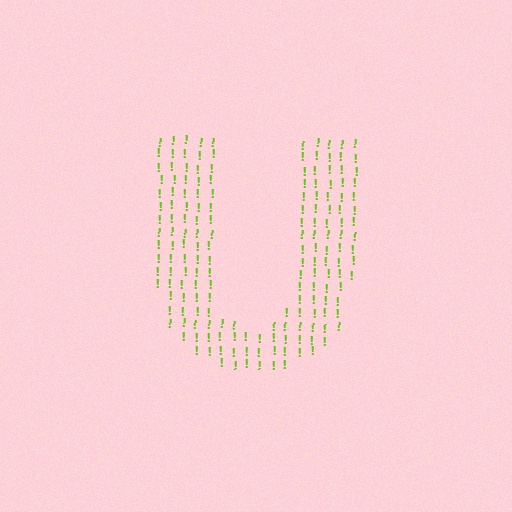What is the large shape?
The large shape is the letter U.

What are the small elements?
The small elements are exclamation marks.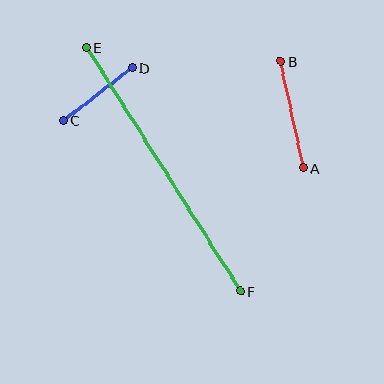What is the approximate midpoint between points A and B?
The midpoint is at approximately (292, 115) pixels.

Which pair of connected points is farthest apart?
Points E and F are farthest apart.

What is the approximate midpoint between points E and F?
The midpoint is at approximately (163, 169) pixels.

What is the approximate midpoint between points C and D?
The midpoint is at approximately (97, 94) pixels.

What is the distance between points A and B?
The distance is approximately 109 pixels.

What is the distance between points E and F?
The distance is approximately 288 pixels.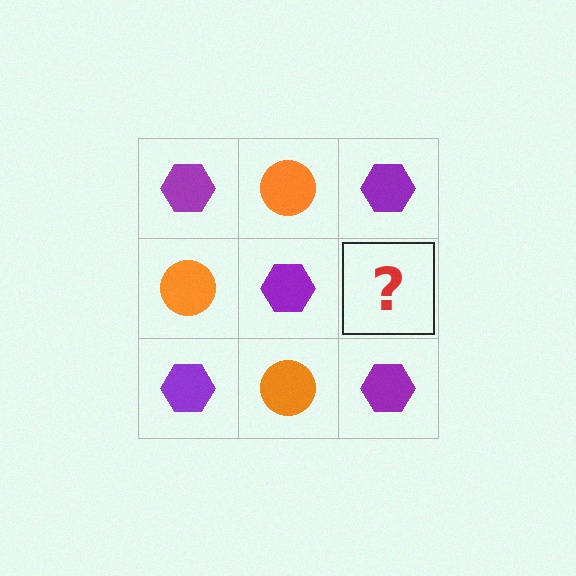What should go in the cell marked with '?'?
The missing cell should contain an orange circle.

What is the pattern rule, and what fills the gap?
The rule is that it alternates purple hexagon and orange circle in a checkerboard pattern. The gap should be filled with an orange circle.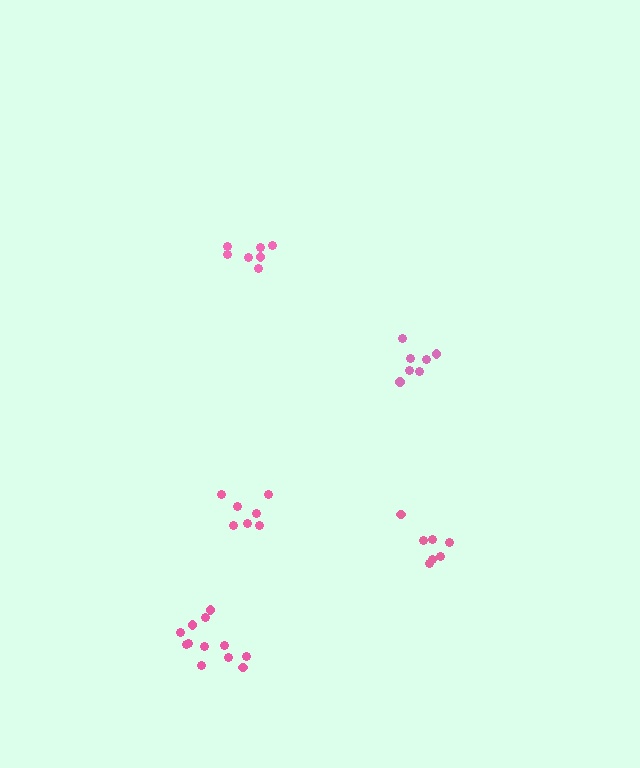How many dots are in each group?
Group 1: 7 dots, Group 2: 7 dots, Group 3: 7 dots, Group 4: 12 dots, Group 5: 7 dots (40 total).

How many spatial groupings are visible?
There are 5 spatial groupings.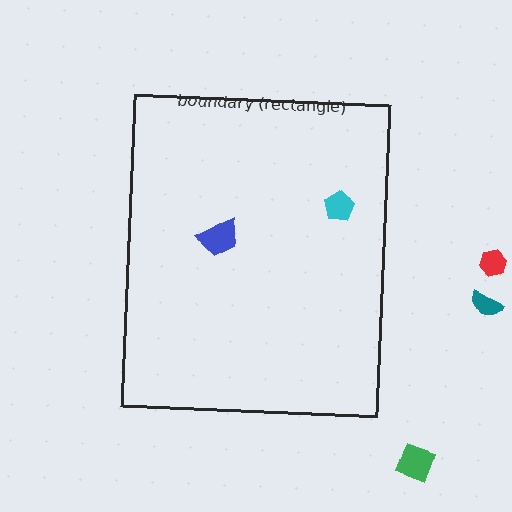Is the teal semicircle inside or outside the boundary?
Outside.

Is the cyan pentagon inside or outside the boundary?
Inside.